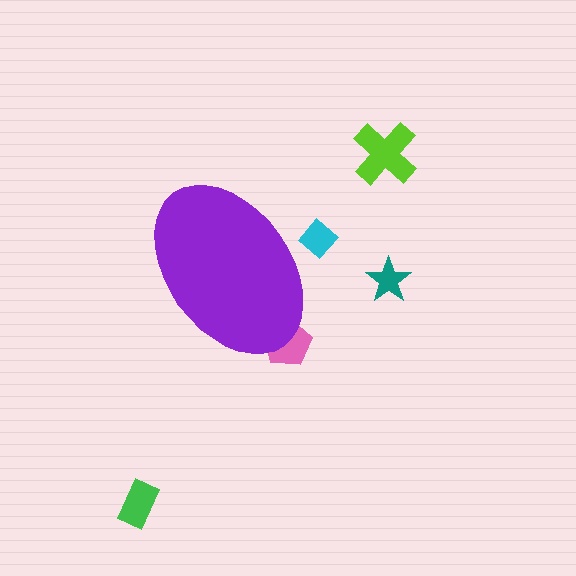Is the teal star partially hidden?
No, the teal star is fully visible.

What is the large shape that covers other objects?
A purple ellipse.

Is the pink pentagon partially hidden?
Yes, the pink pentagon is partially hidden behind the purple ellipse.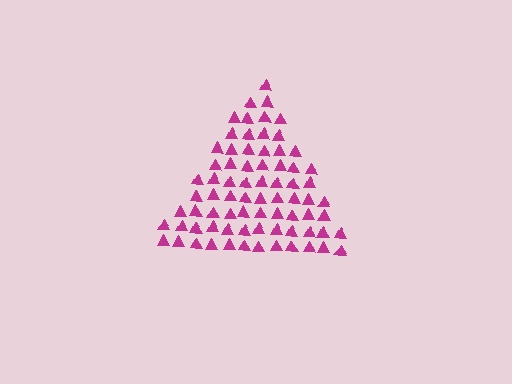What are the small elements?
The small elements are triangles.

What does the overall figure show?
The overall figure shows a triangle.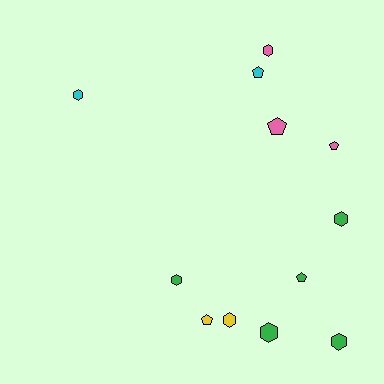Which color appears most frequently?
Green, with 5 objects.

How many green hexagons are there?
There are 4 green hexagons.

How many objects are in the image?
There are 12 objects.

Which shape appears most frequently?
Hexagon, with 7 objects.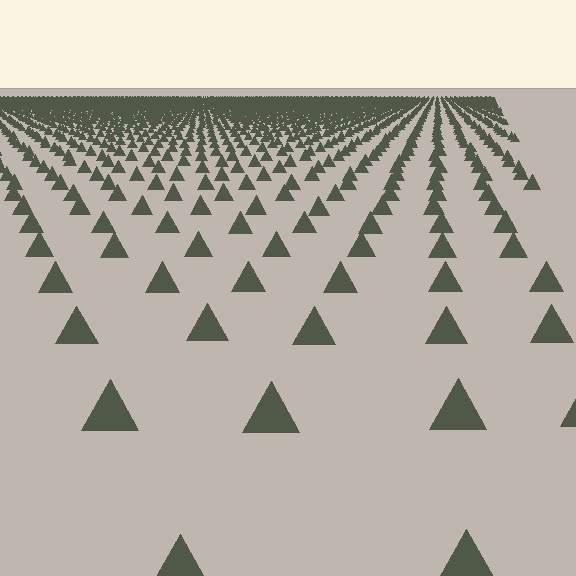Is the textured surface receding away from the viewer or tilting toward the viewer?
The surface is receding away from the viewer. Texture elements get smaller and denser toward the top.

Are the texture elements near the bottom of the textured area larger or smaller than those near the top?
Larger. Near the bottom, elements are closer to the viewer and appear at a bigger on-screen size.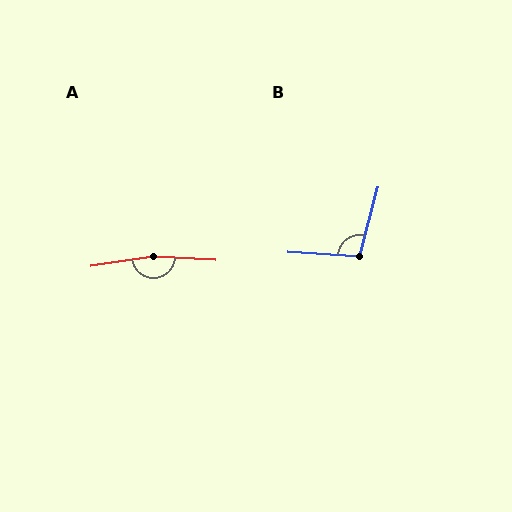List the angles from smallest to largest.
B (102°), A (168°).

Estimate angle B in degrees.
Approximately 102 degrees.